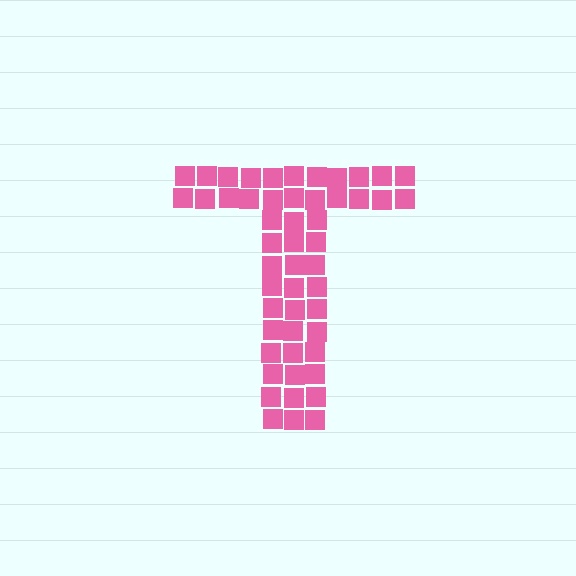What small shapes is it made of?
It is made of small squares.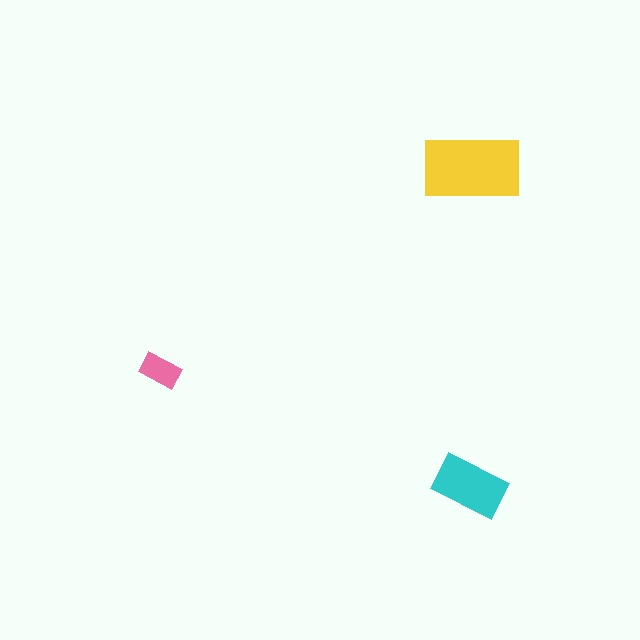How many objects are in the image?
There are 3 objects in the image.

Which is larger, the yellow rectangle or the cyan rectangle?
The yellow one.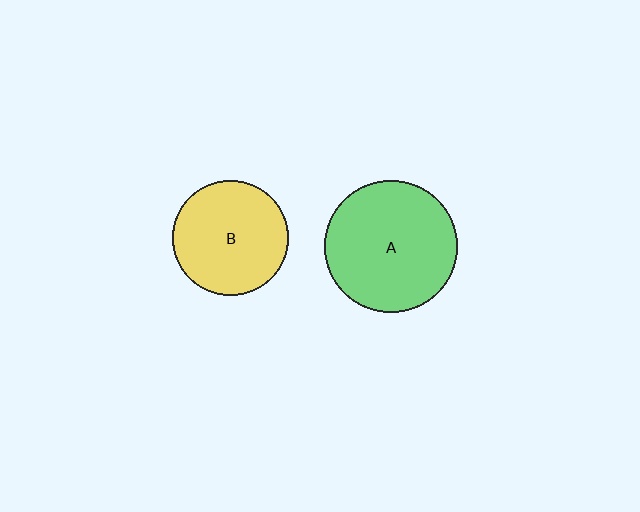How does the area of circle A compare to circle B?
Approximately 1.3 times.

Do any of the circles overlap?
No, none of the circles overlap.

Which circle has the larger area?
Circle A (green).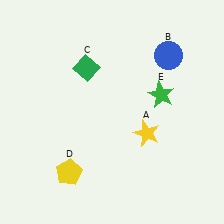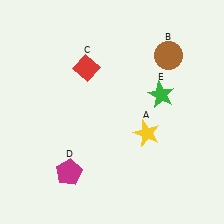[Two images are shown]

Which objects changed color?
B changed from blue to brown. C changed from green to red. D changed from yellow to magenta.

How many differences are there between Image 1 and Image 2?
There are 3 differences between the two images.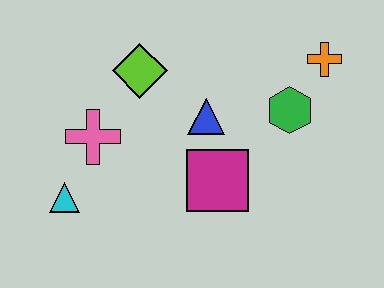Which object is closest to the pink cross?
The cyan triangle is closest to the pink cross.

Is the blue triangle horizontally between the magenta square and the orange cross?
No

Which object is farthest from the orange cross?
The cyan triangle is farthest from the orange cross.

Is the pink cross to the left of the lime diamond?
Yes